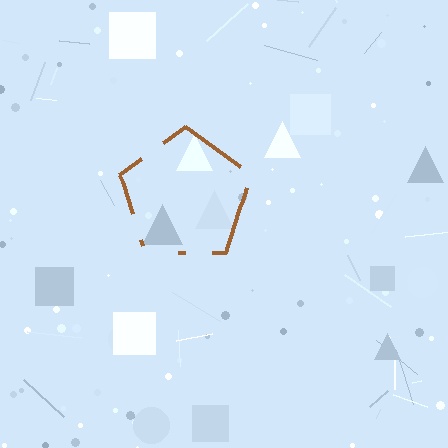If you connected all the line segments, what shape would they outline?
They would outline a pentagon.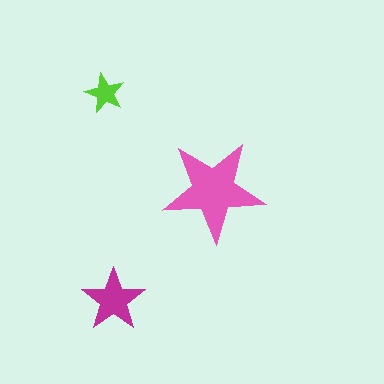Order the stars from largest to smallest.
the pink one, the magenta one, the lime one.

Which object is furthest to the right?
The pink star is rightmost.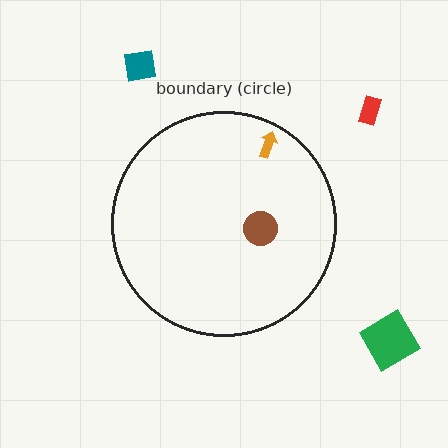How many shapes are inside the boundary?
2 inside, 3 outside.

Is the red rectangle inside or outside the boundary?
Outside.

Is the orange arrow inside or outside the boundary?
Inside.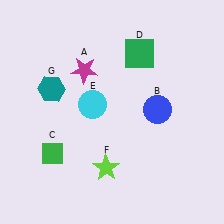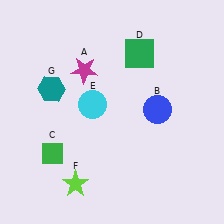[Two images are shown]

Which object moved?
The lime star (F) moved left.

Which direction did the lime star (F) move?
The lime star (F) moved left.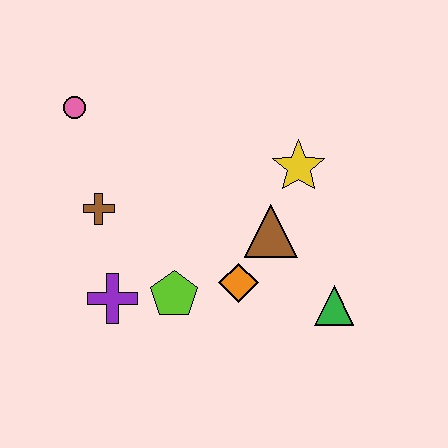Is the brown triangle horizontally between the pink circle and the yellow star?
Yes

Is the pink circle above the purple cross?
Yes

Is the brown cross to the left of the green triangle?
Yes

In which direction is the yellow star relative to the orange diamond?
The yellow star is above the orange diamond.